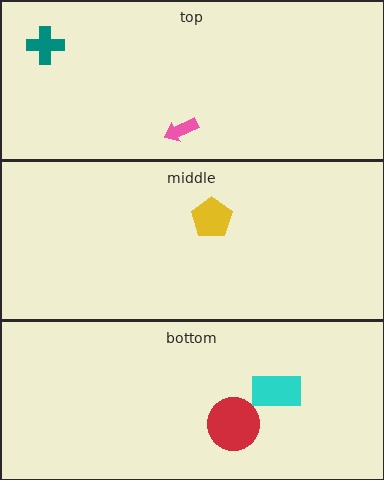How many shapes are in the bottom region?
2.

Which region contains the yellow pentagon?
The middle region.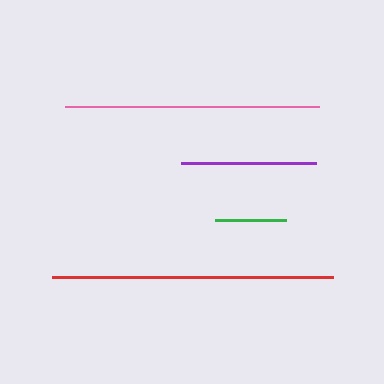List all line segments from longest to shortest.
From longest to shortest: red, pink, purple, green.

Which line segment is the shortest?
The green line is the shortest at approximately 72 pixels.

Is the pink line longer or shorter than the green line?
The pink line is longer than the green line.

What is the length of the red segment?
The red segment is approximately 281 pixels long.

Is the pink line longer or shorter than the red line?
The red line is longer than the pink line.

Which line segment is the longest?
The red line is the longest at approximately 281 pixels.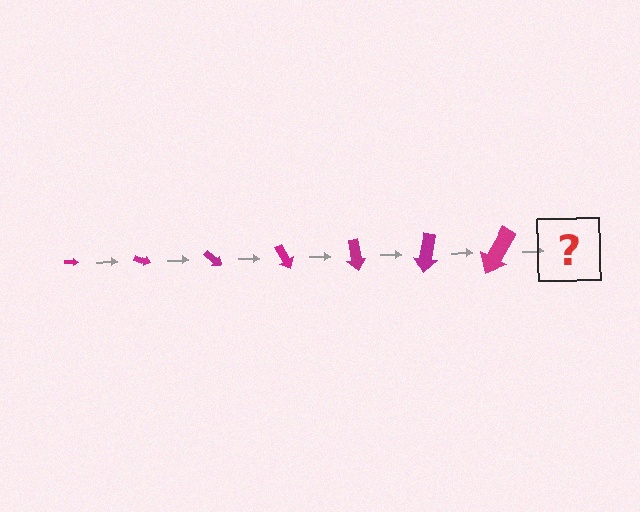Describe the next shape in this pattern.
It should be an arrow, larger than the previous one and rotated 140 degrees from the start.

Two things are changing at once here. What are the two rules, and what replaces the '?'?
The two rules are that the arrow grows larger each step and it rotates 20 degrees each step. The '?' should be an arrow, larger than the previous one and rotated 140 degrees from the start.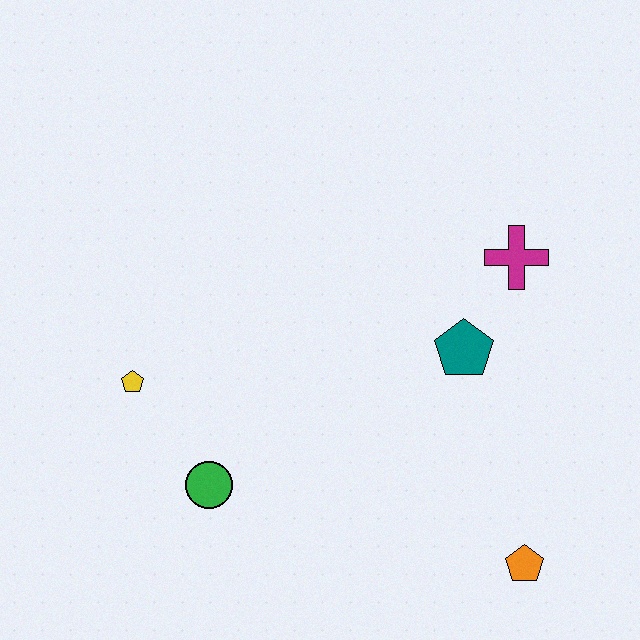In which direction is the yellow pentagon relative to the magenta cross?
The yellow pentagon is to the left of the magenta cross.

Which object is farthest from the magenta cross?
The yellow pentagon is farthest from the magenta cross.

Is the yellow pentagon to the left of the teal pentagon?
Yes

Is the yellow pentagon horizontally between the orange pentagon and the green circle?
No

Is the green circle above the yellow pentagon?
No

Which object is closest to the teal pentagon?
The magenta cross is closest to the teal pentagon.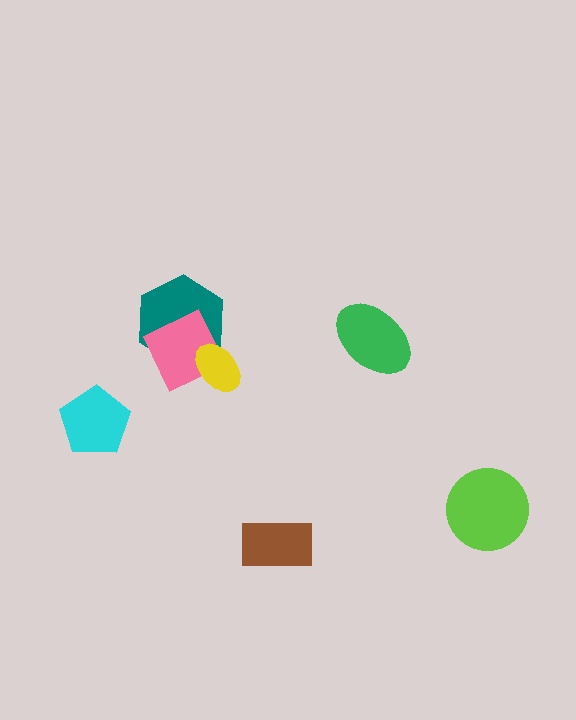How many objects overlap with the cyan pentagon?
0 objects overlap with the cyan pentagon.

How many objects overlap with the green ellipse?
0 objects overlap with the green ellipse.